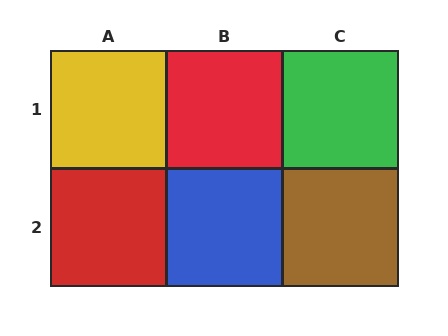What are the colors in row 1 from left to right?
Yellow, red, green.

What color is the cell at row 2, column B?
Blue.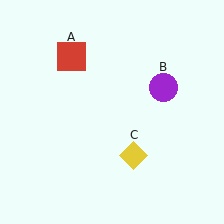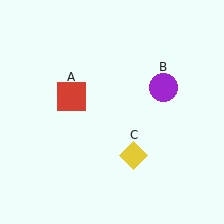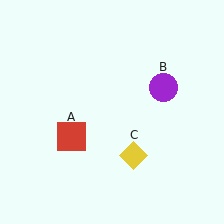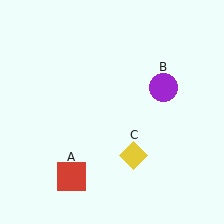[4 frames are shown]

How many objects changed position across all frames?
1 object changed position: red square (object A).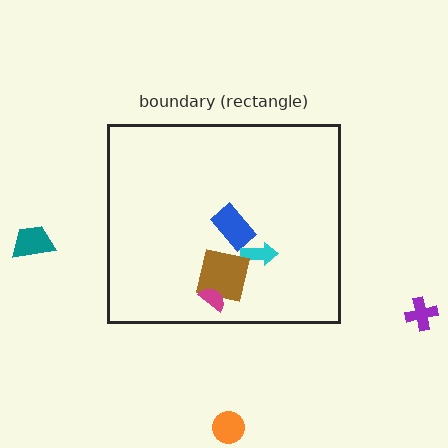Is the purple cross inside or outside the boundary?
Outside.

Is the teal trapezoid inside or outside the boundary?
Outside.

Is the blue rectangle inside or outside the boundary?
Inside.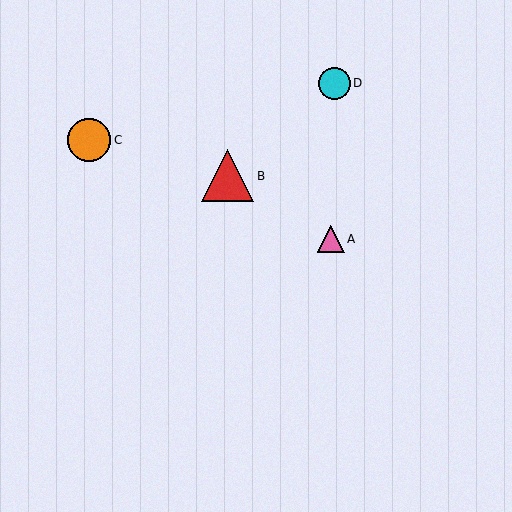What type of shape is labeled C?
Shape C is an orange circle.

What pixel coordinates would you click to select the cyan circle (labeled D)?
Click at (335, 83) to select the cyan circle D.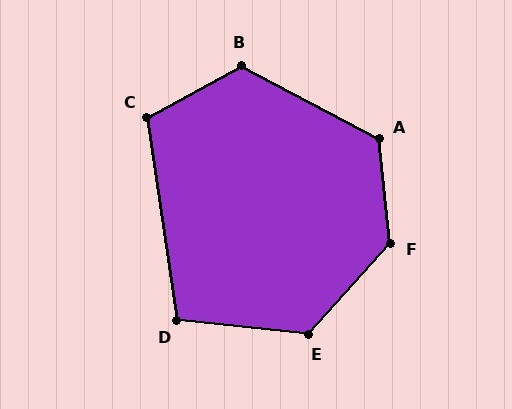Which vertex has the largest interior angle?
F, at approximately 132 degrees.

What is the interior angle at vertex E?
Approximately 126 degrees (obtuse).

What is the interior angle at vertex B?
Approximately 123 degrees (obtuse).